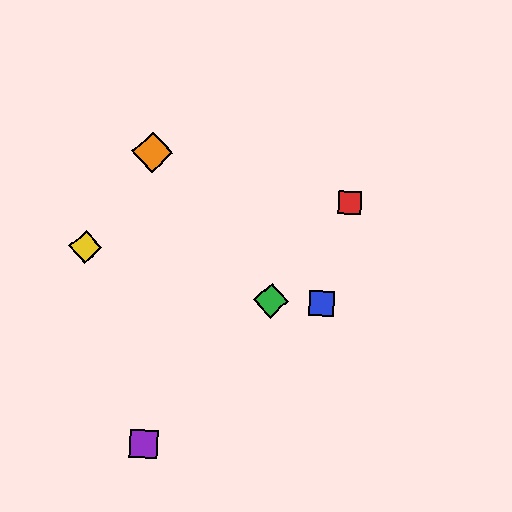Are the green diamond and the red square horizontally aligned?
No, the green diamond is at y≈301 and the red square is at y≈203.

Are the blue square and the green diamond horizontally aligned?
Yes, both are at y≈303.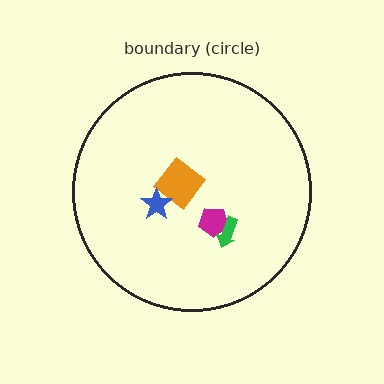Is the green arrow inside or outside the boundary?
Inside.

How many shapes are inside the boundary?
4 inside, 0 outside.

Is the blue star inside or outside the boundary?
Inside.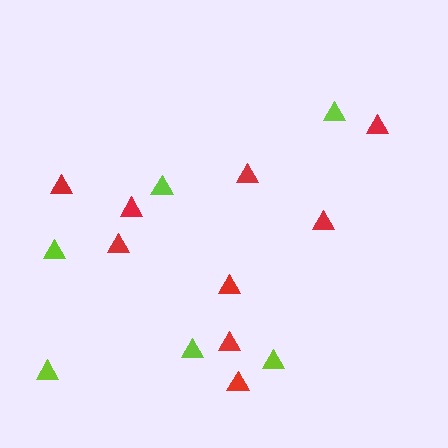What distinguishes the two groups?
There are 2 groups: one group of lime triangles (6) and one group of red triangles (9).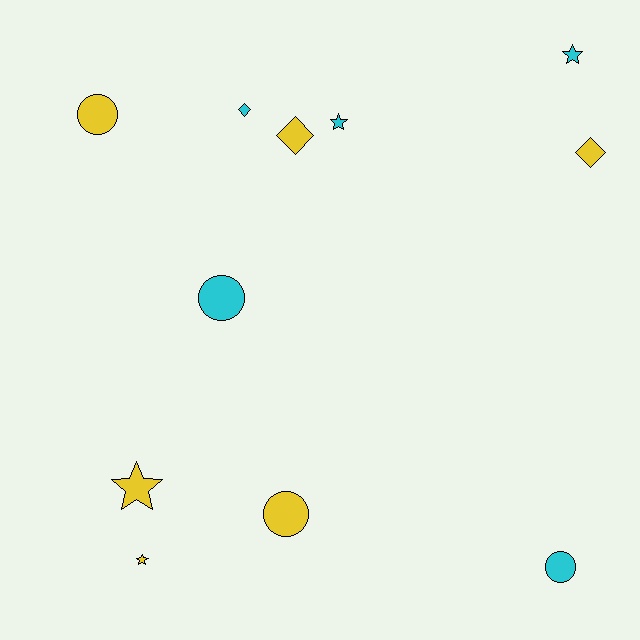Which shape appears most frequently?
Circle, with 4 objects.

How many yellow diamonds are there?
There are 2 yellow diamonds.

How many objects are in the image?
There are 11 objects.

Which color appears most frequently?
Yellow, with 6 objects.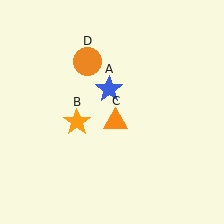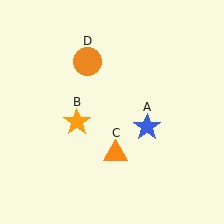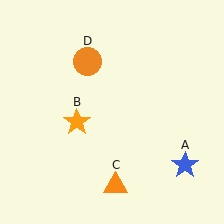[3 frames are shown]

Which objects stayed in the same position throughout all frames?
Orange star (object B) and orange circle (object D) remained stationary.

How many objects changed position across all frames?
2 objects changed position: blue star (object A), orange triangle (object C).